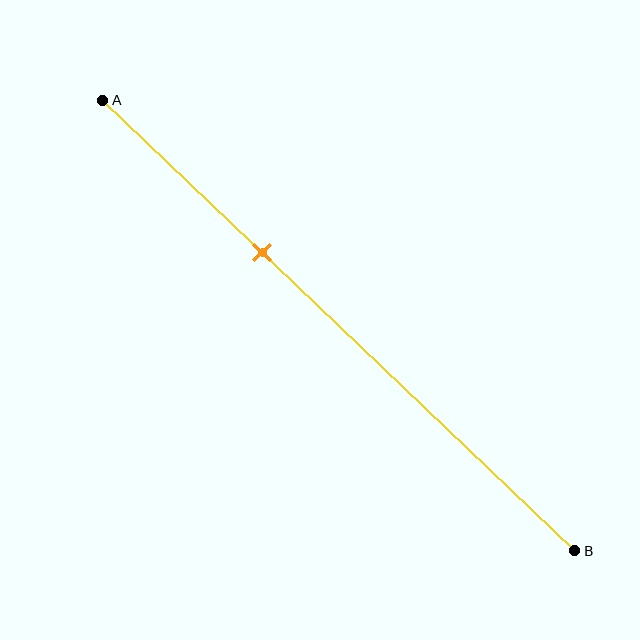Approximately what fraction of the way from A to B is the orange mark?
The orange mark is approximately 35% of the way from A to B.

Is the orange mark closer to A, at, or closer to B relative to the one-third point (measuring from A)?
The orange mark is approximately at the one-third point of segment AB.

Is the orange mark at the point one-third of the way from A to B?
Yes, the mark is approximately at the one-third point.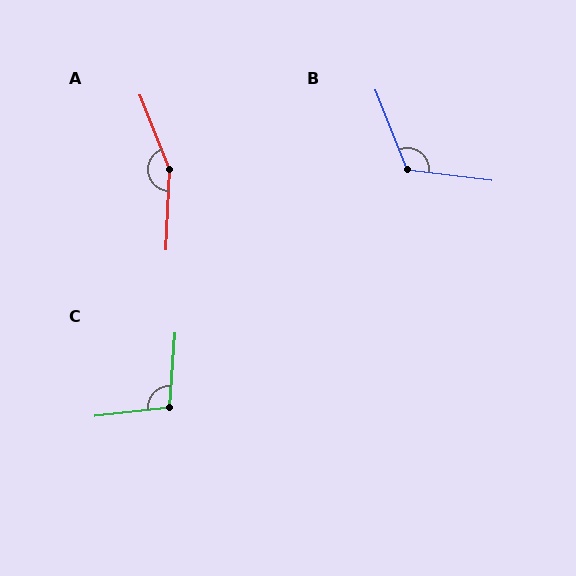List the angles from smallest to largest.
C (101°), B (119°), A (156°).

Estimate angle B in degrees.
Approximately 119 degrees.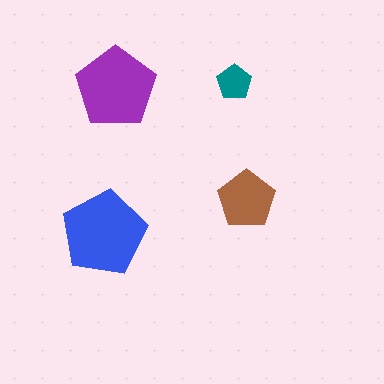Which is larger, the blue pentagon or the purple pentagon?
The blue one.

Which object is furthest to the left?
The blue pentagon is leftmost.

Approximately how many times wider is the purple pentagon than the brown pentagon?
About 1.5 times wider.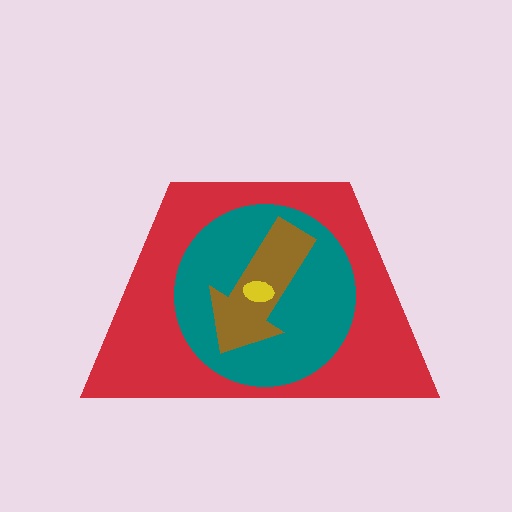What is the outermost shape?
The red trapezoid.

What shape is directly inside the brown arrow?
The yellow ellipse.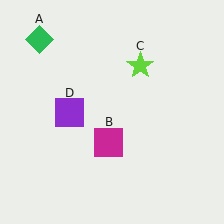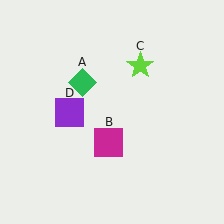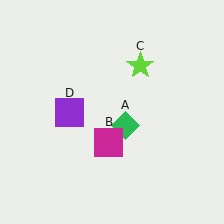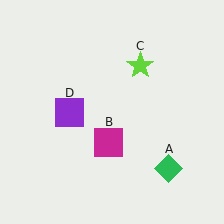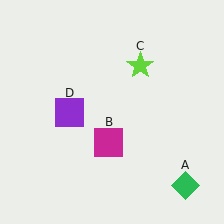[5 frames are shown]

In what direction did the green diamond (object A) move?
The green diamond (object A) moved down and to the right.